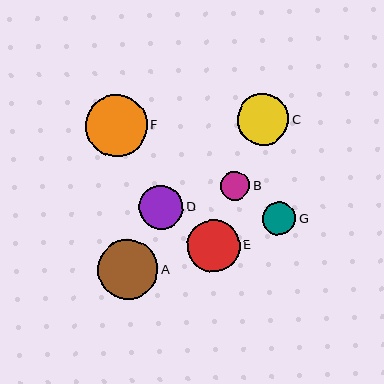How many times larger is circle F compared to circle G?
Circle F is approximately 1.9 times the size of circle G.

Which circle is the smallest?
Circle B is the smallest with a size of approximately 29 pixels.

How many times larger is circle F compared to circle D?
Circle F is approximately 1.4 times the size of circle D.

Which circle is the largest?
Circle F is the largest with a size of approximately 62 pixels.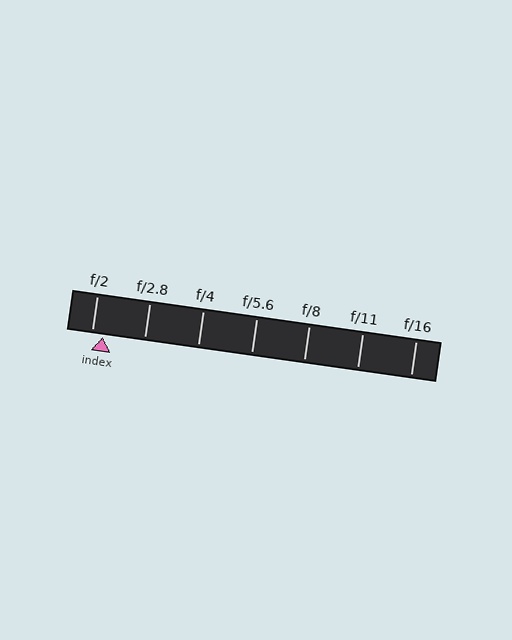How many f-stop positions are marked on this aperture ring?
There are 7 f-stop positions marked.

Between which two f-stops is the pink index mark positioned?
The index mark is between f/2 and f/2.8.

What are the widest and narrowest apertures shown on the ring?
The widest aperture shown is f/2 and the narrowest is f/16.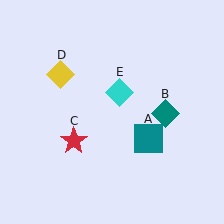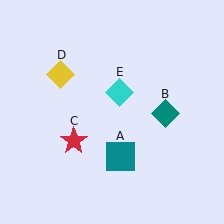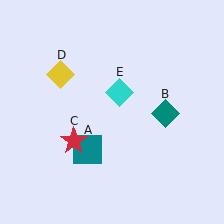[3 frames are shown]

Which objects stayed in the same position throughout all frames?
Teal diamond (object B) and red star (object C) and yellow diamond (object D) and cyan diamond (object E) remained stationary.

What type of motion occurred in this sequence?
The teal square (object A) rotated clockwise around the center of the scene.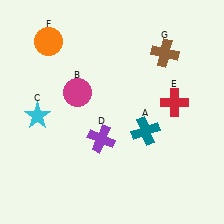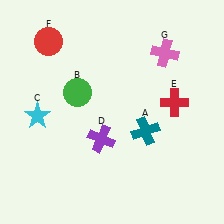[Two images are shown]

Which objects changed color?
B changed from magenta to green. F changed from orange to red. G changed from brown to pink.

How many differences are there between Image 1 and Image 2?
There are 3 differences between the two images.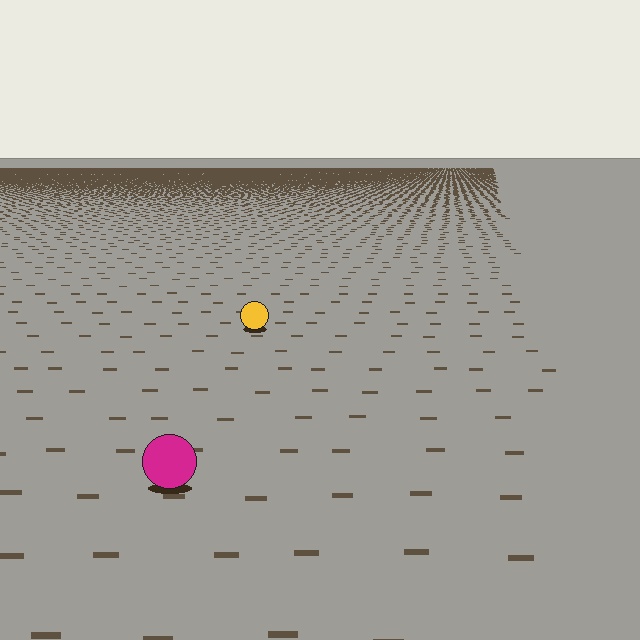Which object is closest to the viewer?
The magenta circle is closest. The texture marks near it are larger and more spread out.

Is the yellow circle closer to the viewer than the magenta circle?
No. The magenta circle is closer — you can tell from the texture gradient: the ground texture is coarser near it.